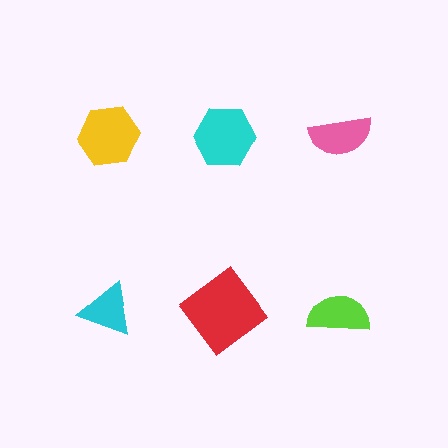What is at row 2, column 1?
A cyan triangle.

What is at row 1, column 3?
A pink semicircle.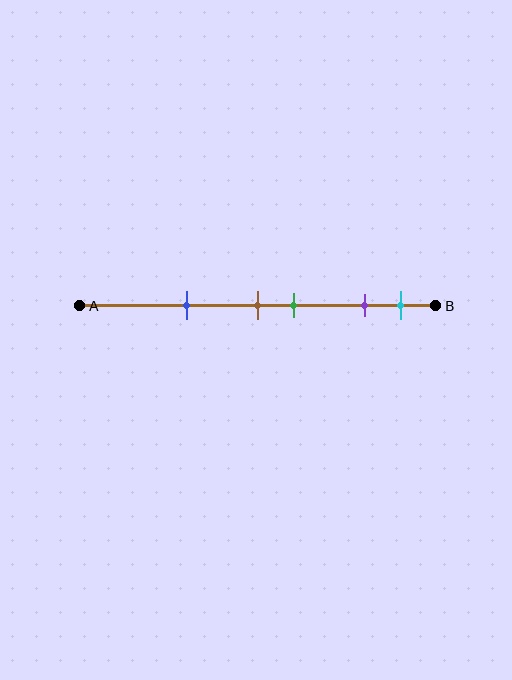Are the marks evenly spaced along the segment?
No, the marks are not evenly spaced.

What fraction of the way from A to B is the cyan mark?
The cyan mark is approximately 90% (0.9) of the way from A to B.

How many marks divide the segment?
There are 5 marks dividing the segment.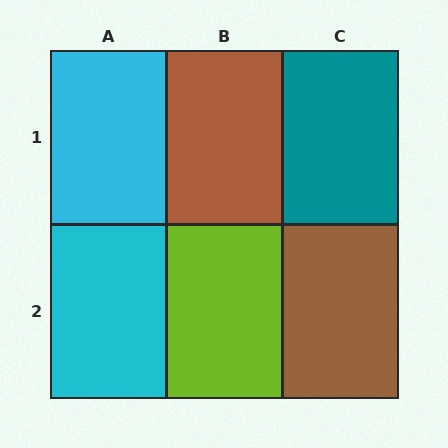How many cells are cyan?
2 cells are cyan.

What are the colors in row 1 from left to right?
Cyan, brown, teal.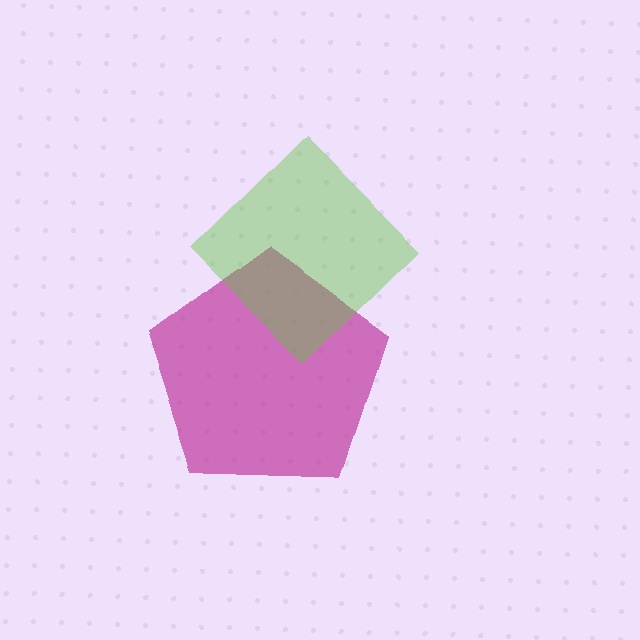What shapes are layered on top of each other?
The layered shapes are: a magenta pentagon, a lime diamond.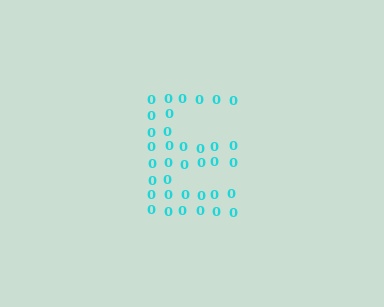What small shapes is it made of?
It is made of small digit 0's.